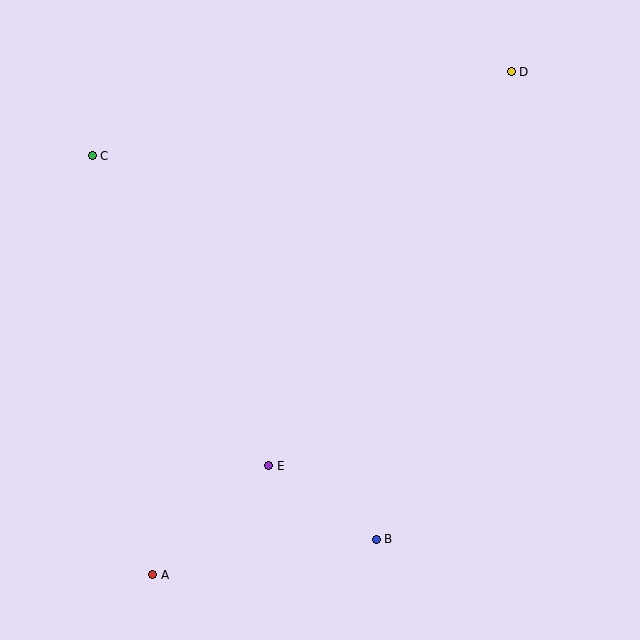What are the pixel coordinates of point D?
Point D is at (511, 72).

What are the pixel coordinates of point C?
Point C is at (92, 156).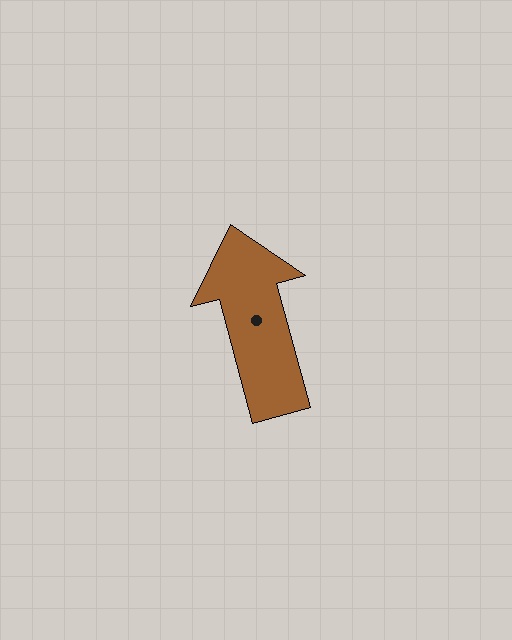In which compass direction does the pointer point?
North.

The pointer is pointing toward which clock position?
Roughly 11 o'clock.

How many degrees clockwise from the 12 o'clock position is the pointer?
Approximately 345 degrees.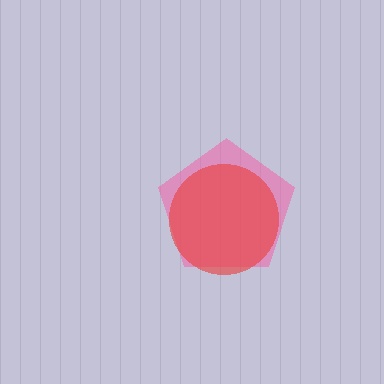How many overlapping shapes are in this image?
There are 2 overlapping shapes in the image.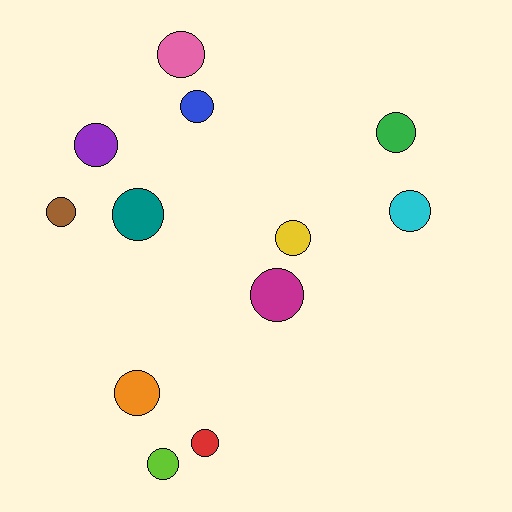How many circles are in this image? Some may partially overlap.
There are 12 circles.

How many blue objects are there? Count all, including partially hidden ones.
There is 1 blue object.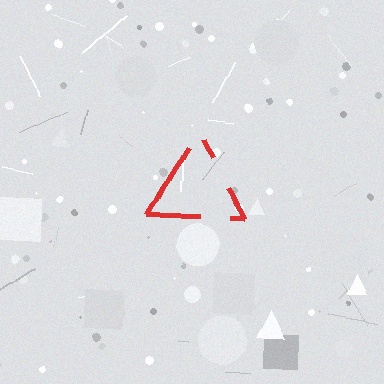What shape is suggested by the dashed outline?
The dashed outline suggests a triangle.